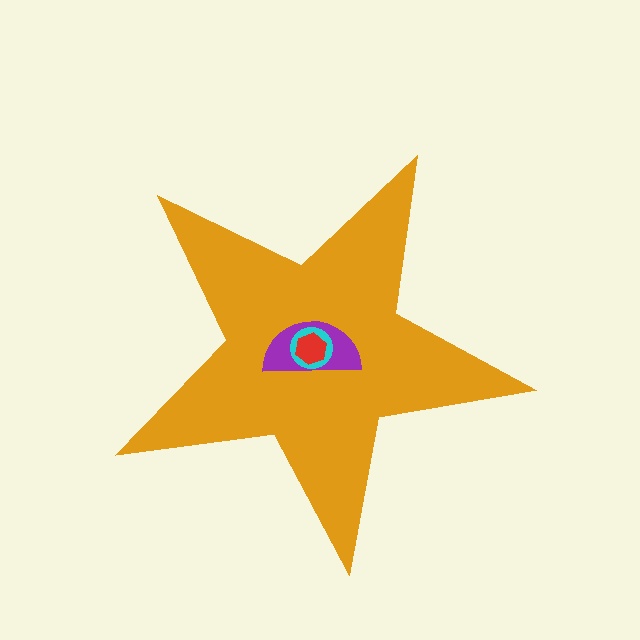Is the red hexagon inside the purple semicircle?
Yes.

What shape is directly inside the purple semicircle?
The cyan circle.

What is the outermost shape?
The orange star.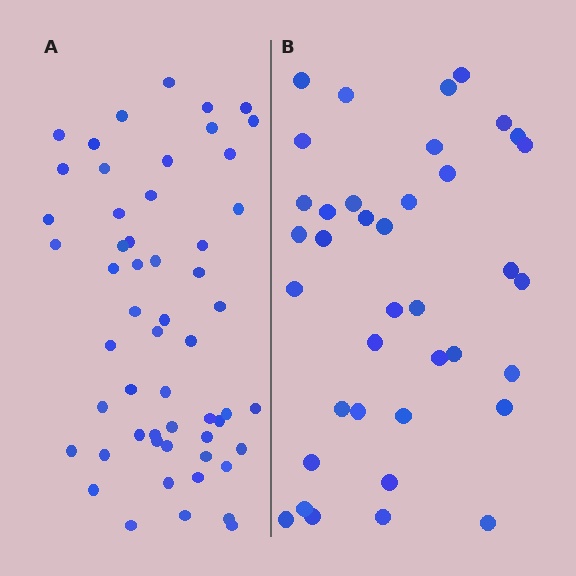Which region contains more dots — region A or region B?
Region A (the left region) has more dots.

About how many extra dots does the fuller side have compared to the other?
Region A has approximately 15 more dots than region B.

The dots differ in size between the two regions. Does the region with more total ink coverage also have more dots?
No. Region B has more total ink coverage because its dots are larger, but region A actually contains more individual dots. Total area can be misleading — the number of items is what matters here.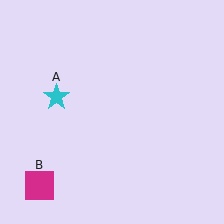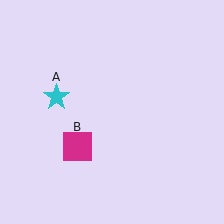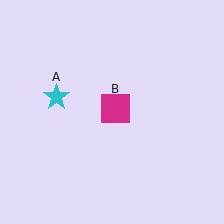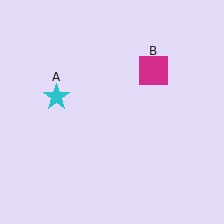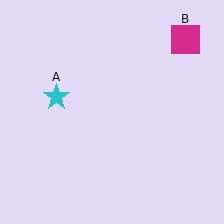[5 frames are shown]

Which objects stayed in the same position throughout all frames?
Cyan star (object A) remained stationary.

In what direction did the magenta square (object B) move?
The magenta square (object B) moved up and to the right.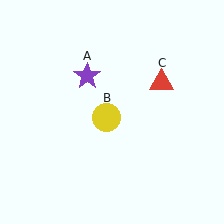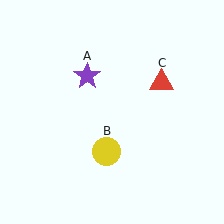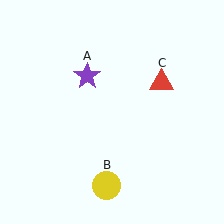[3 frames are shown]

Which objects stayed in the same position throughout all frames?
Purple star (object A) and red triangle (object C) remained stationary.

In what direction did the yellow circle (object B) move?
The yellow circle (object B) moved down.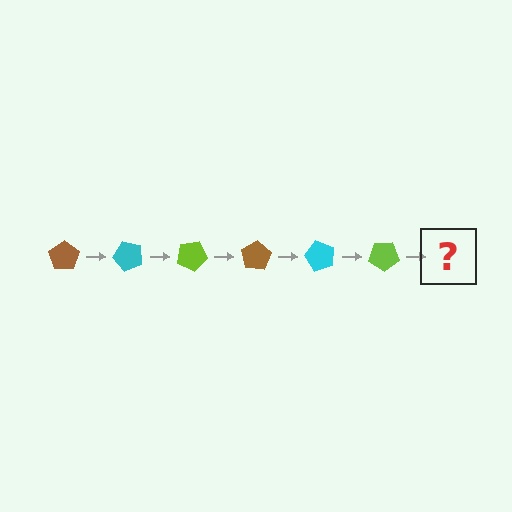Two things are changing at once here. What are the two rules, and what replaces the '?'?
The two rules are that it rotates 50 degrees each step and the color cycles through brown, cyan, and lime. The '?' should be a brown pentagon, rotated 300 degrees from the start.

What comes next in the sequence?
The next element should be a brown pentagon, rotated 300 degrees from the start.